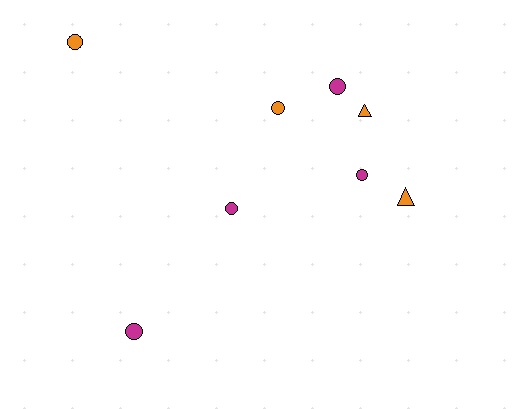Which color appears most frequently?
Orange, with 4 objects.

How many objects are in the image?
There are 8 objects.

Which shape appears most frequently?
Circle, with 6 objects.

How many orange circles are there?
There are 2 orange circles.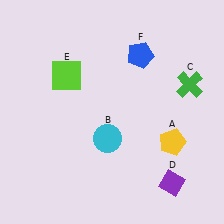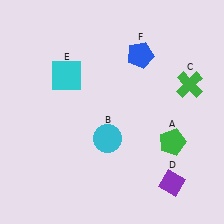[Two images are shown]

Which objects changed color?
A changed from yellow to green. E changed from lime to cyan.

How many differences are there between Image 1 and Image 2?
There are 2 differences between the two images.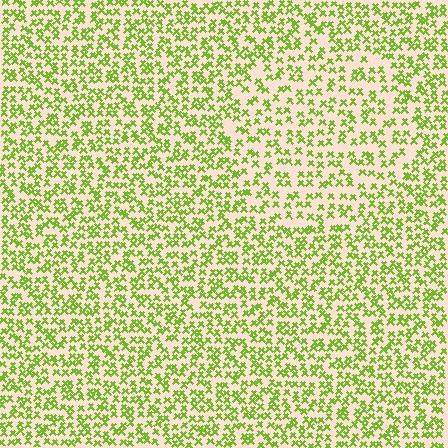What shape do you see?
I see a circle.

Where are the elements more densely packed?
The elements are more densely packed outside the circle boundary.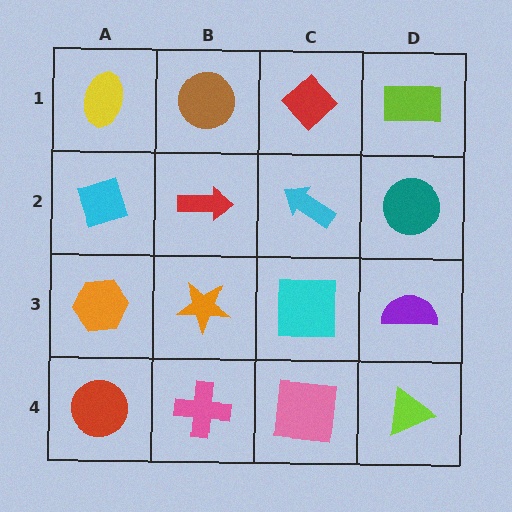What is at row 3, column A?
An orange hexagon.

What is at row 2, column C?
A cyan arrow.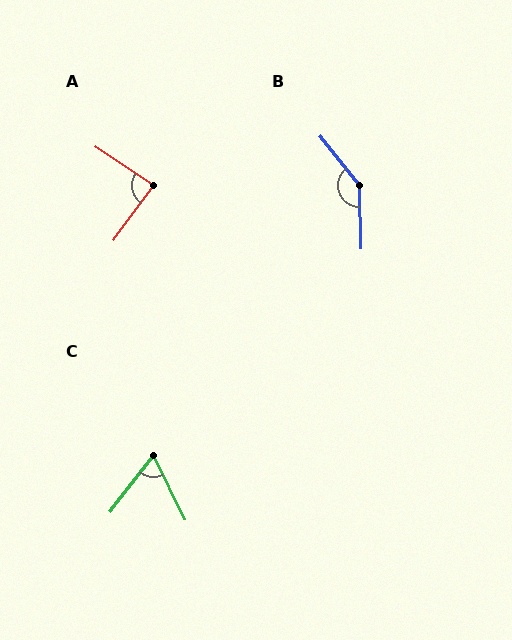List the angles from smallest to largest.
C (64°), A (88°), B (142°).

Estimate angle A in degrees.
Approximately 88 degrees.